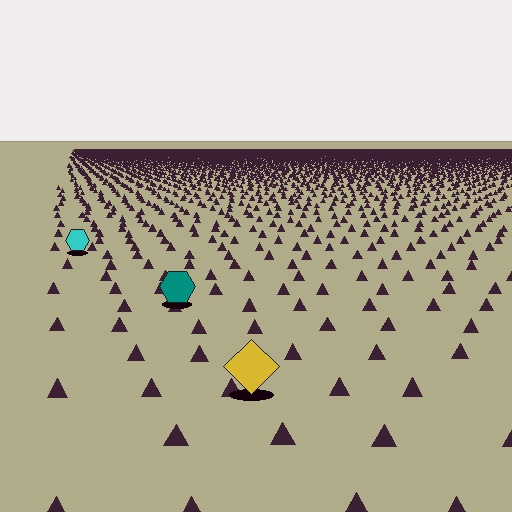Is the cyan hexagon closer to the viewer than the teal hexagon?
No. The teal hexagon is closer — you can tell from the texture gradient: the ground texture is coarser near it.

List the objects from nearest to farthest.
From nearest to farthest: the yellow diamond, the teal hexagon, the cyan hexagon.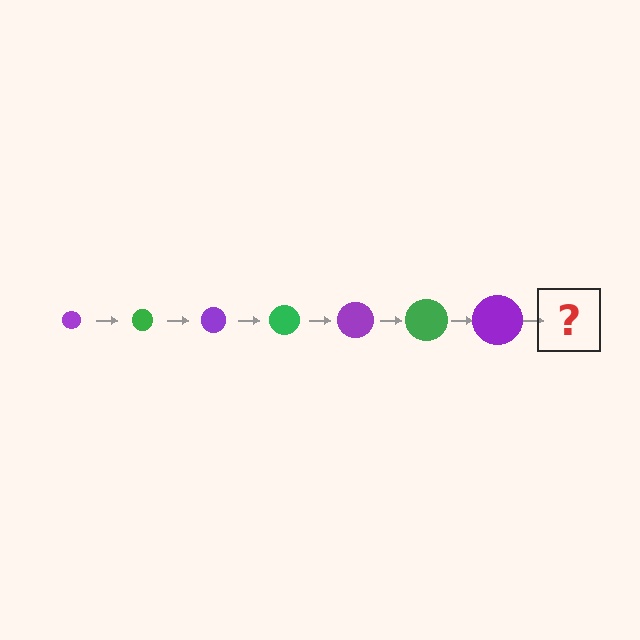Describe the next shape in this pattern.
It should be a green circle, larger than the previous one.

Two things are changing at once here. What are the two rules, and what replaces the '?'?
The two rules are that the circle grows larger each step and the color cycles through purple and green. The '?' should be a green circle, larger than the previous one.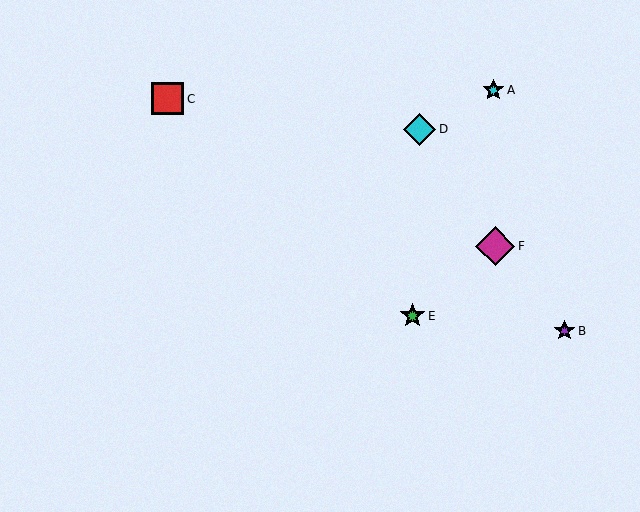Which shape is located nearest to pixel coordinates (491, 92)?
The cyan star (labeled A) at (493, 90) is nearest to that location.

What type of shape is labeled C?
Shape C is a red square.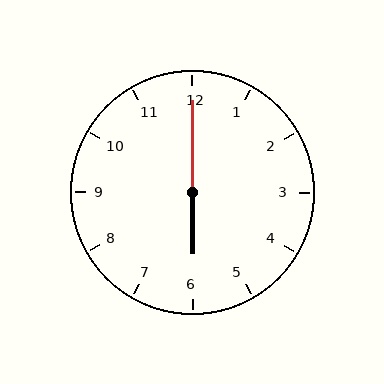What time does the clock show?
6:00.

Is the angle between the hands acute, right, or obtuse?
It is obtuse.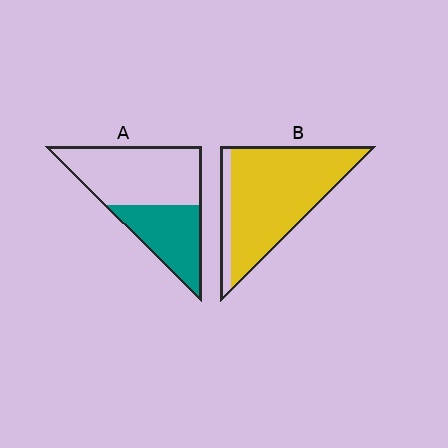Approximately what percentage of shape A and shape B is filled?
A is approximately 40% and B is approximately 85%.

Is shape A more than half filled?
No.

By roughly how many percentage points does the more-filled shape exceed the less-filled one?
By roughly 50 percentage points (B over A).